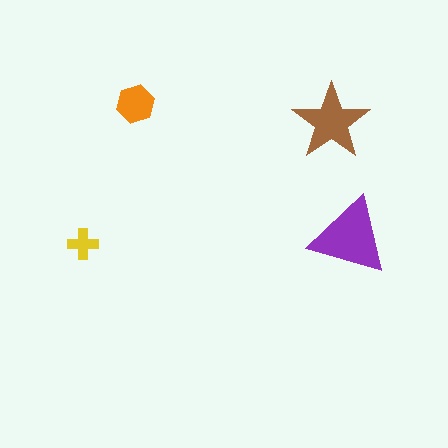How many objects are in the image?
There are 4 objects in the image.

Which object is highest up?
The orange hexagon is topmost.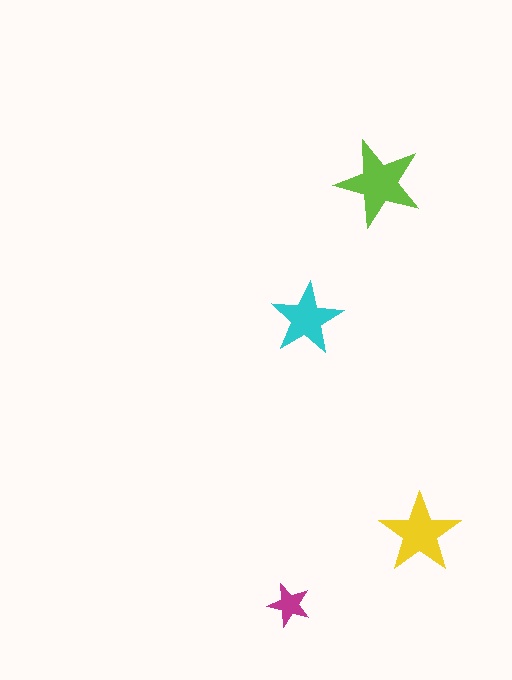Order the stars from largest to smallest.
the lime one, the yellow one, the cyan one, the magenta one.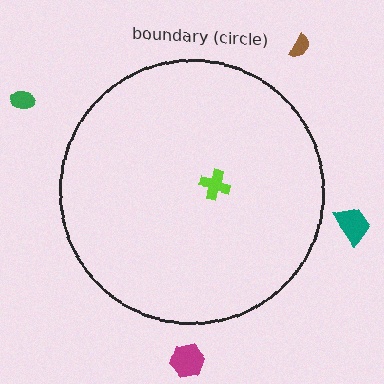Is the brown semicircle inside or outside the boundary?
Outside.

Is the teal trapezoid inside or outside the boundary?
Outside.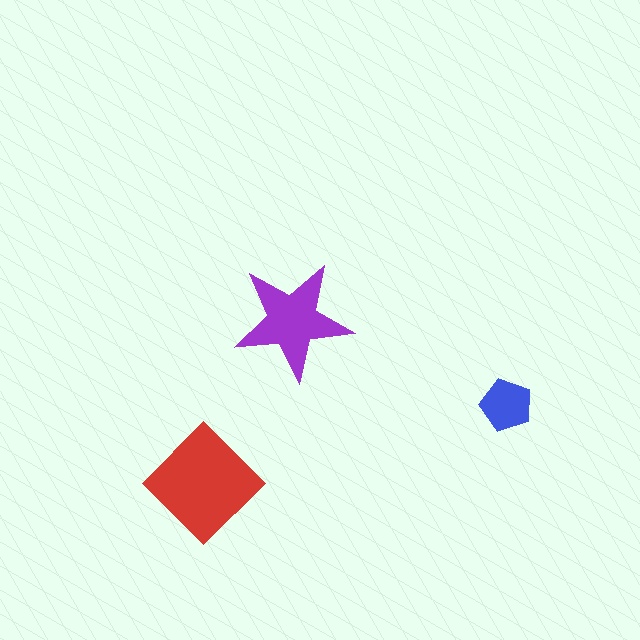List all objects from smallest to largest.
The blue pentagon, the purple star, the red diamond.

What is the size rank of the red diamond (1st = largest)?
1st.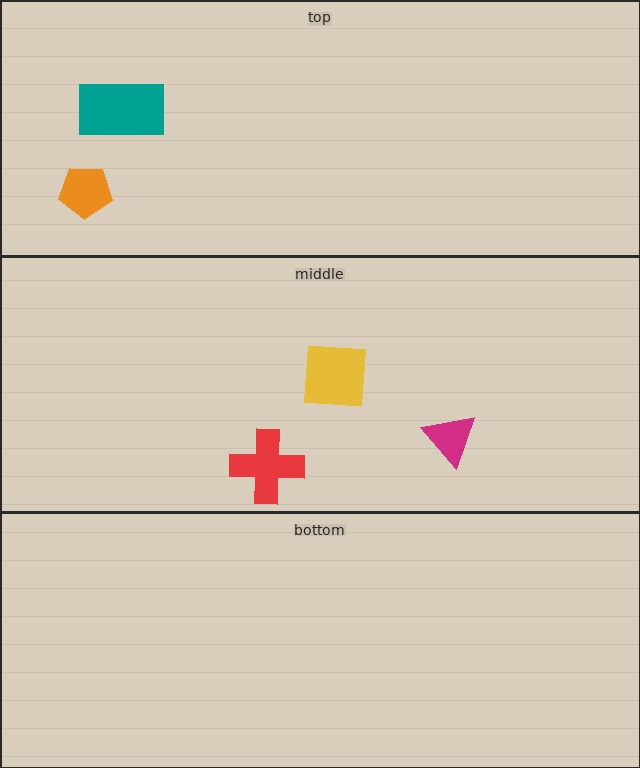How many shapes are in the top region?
2.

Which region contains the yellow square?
The middle region.